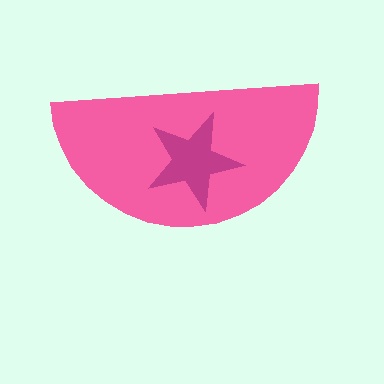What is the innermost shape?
The magenta star.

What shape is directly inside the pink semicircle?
The magenta star.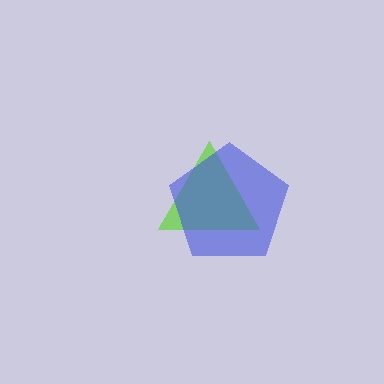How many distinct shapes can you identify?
There are 2 distinct shapes: a lime triangle, a blue pentagon.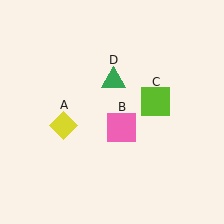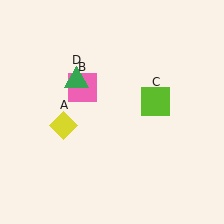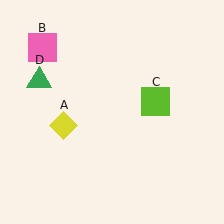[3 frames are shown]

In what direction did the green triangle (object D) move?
The green triangle (object D) moved left.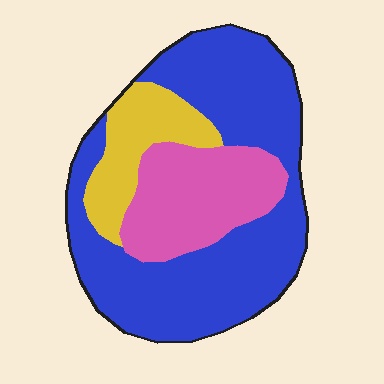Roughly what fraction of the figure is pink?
Pink covers around 25% of the figure.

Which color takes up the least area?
Yellow, at roughly 15%.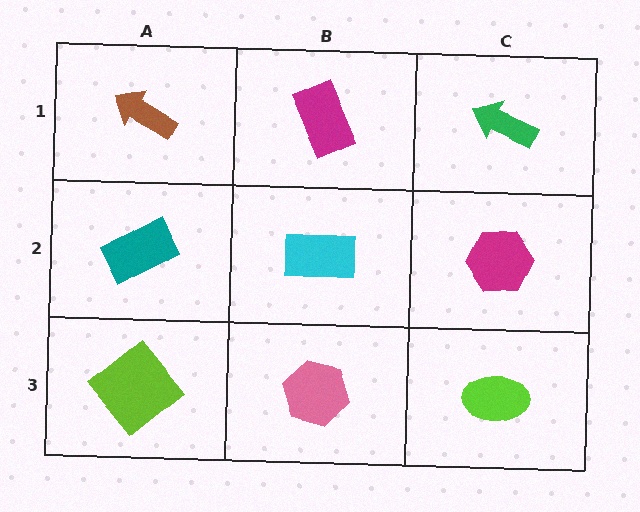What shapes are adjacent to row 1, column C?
A magenta hexagon (row 2, column C), a magenta rectangle (row 1, column B).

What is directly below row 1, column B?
A cyan rectangle.